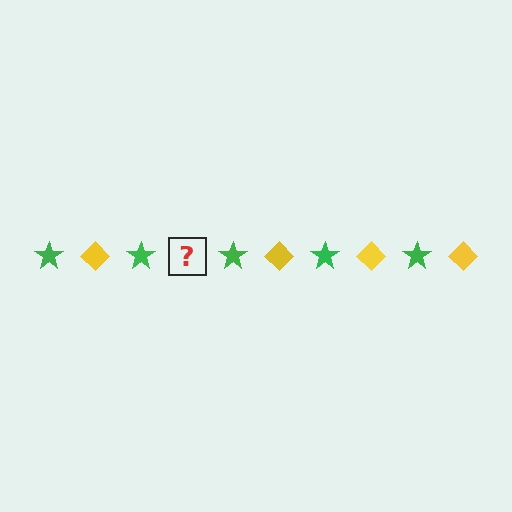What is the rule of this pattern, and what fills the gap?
The rule is that the pattern alternates between green star and yellow diamond. The gap should be filled with a yellow diamond.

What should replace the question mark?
The question mark should be replaced with a yellow diamond.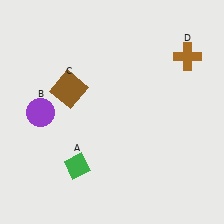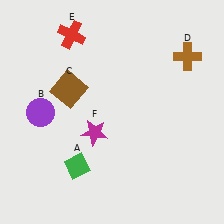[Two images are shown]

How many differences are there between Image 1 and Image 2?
There are 2 differences between the two images.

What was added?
A red cross (E), a magenta star (F) were added in Image 2.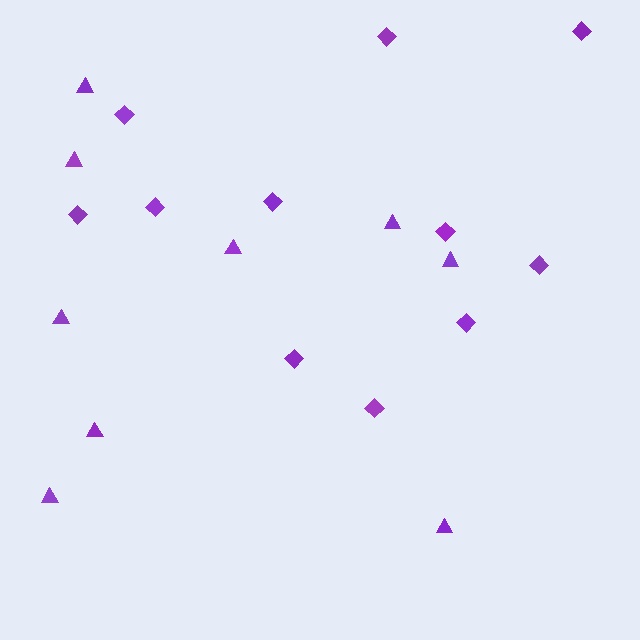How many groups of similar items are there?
There are 2 groups: one group of triangles (9) and one group of diamonds (11).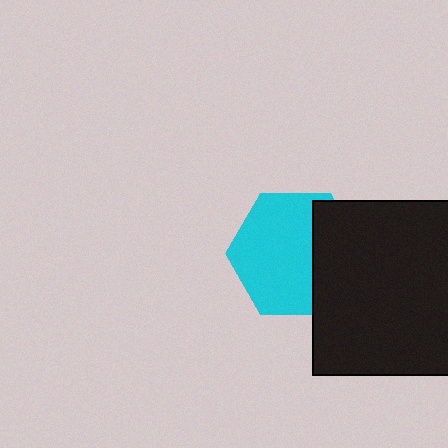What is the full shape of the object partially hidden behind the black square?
The partially hidden object is a cyan hexagon.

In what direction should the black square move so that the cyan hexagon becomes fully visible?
The black square should move right. That is the shortest direction to clear the overlap and leave the cyan hexagon fully visible.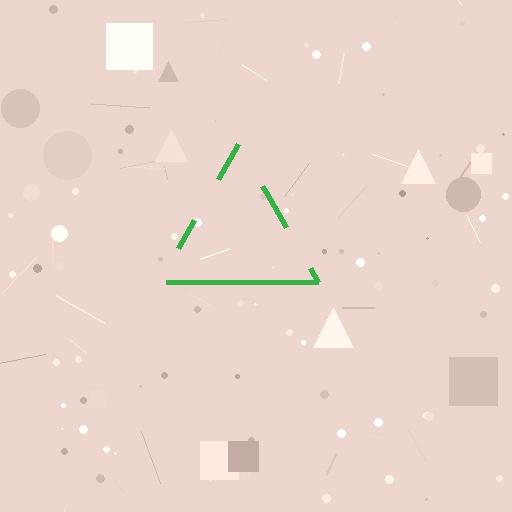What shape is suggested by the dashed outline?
The dashed outline suggests a triangle.